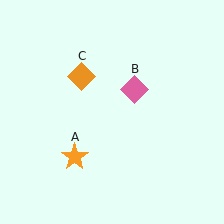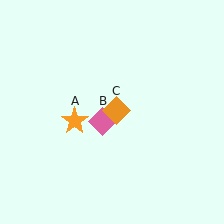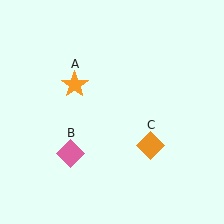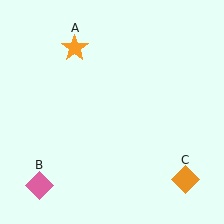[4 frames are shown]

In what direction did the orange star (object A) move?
The orange star (object A) moved up.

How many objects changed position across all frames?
3 objects changed position: orange star (object A), pink diamond (object B), orange diamond (object C).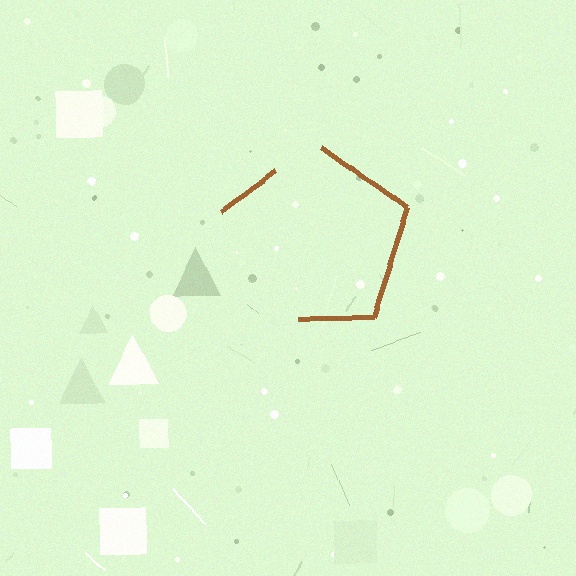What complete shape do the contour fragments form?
The contour fragments form a pentagon.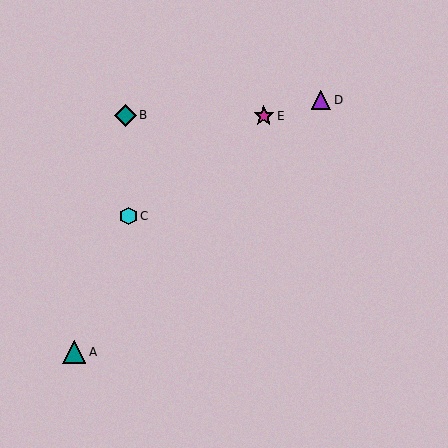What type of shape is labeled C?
Shape C is a cyan hexagon.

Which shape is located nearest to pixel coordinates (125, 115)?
The teal diamond (labeled B) at (126, 115) is nearest to that location.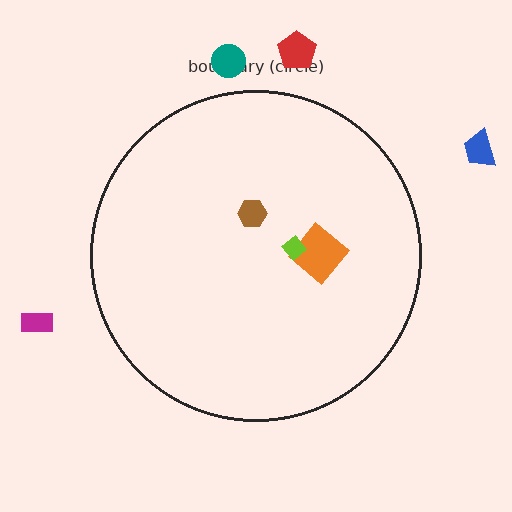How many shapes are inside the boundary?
3 inside, 4 outside.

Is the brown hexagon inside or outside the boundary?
Inside.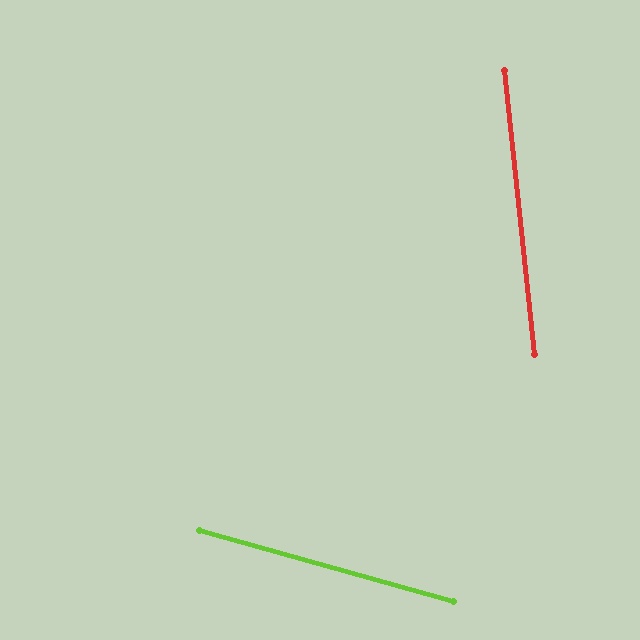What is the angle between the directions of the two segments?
Approximately 69 degrees.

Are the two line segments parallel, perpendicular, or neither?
Neither parallel nor perpendicular — they differ by about 69°.